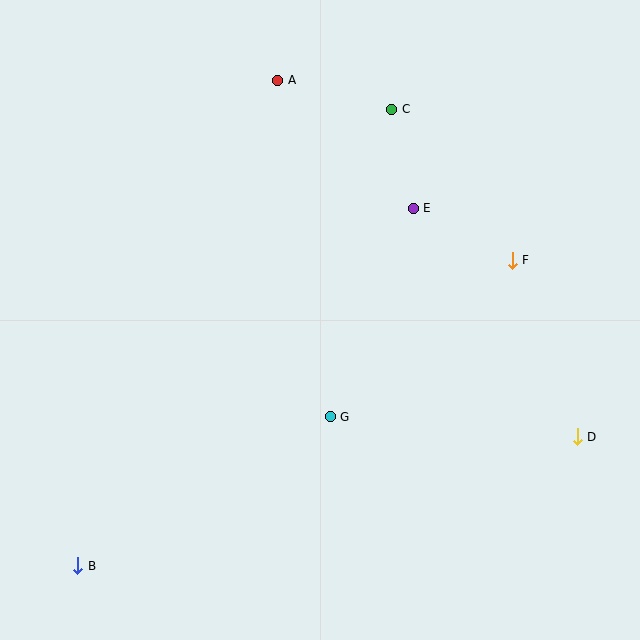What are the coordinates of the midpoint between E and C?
The midpoint between E and C is at (403, 159).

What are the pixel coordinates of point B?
Point B is at (78, 566).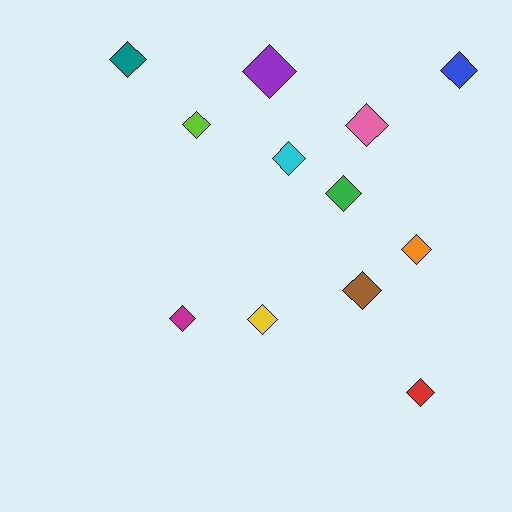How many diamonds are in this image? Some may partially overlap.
There are 12 diamonds.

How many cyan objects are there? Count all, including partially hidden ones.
There is 1 cyan object.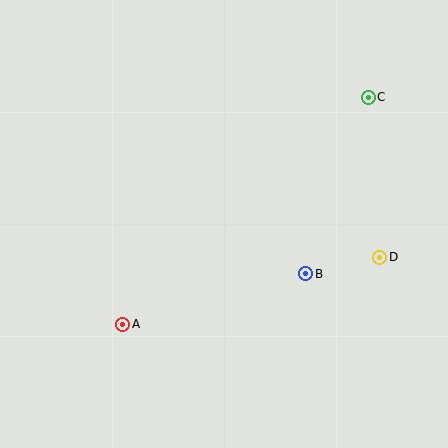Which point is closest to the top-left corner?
Point A is closest to the top-left corner.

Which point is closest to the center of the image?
Point B at (306, 274) is closest to the center.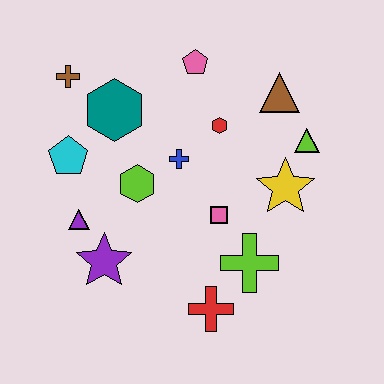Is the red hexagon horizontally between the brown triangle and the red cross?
Yes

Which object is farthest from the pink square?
The brown cross is farthest from the pink square.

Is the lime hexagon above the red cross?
Yes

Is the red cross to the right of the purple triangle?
Yes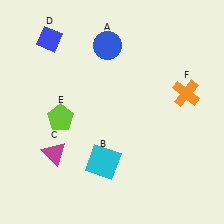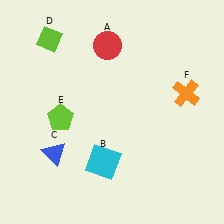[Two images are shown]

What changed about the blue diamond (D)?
In Image 1, D is blue. In Image 2, it changed to lime.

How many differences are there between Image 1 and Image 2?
There are 3 differences between the two images.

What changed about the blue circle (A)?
In Image 1, A is blue. In Image 2, it changed to red.